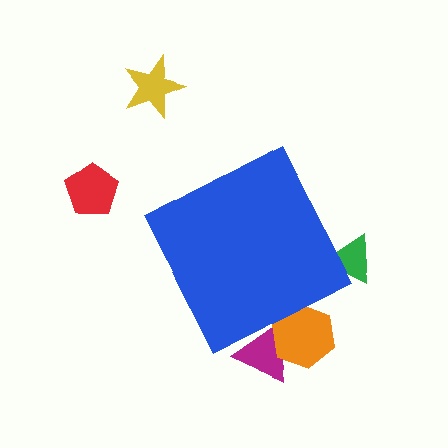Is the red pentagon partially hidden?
No, the red pentagon is fully visible.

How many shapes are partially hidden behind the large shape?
3 shapes are partially hidden.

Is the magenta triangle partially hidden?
Yes, the magenta triangle is partially hidden behind the blue diamond.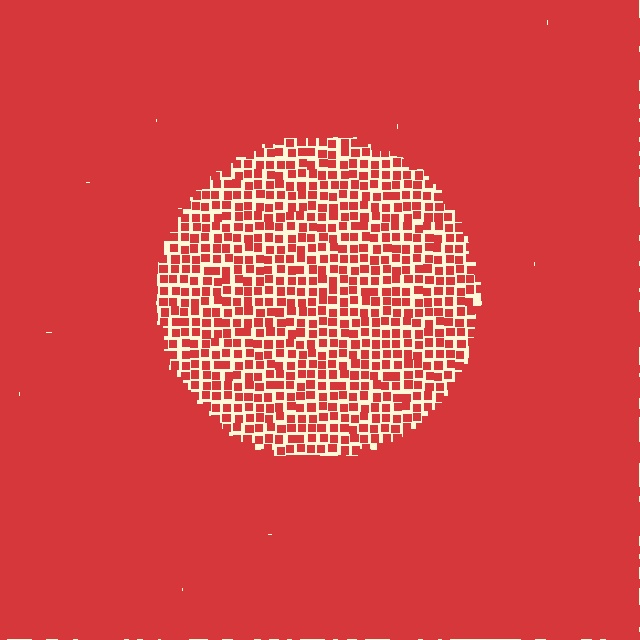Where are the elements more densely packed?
The elements are more densely packed outside the circle boundary.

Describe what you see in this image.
The image contains small red elements arranged at two different densities. A circle-shaped region is visible where the elements are less densely packed than the surrounding area.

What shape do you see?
I see a circle.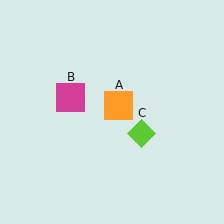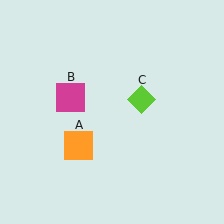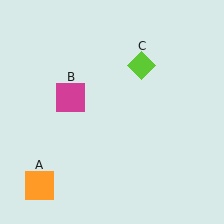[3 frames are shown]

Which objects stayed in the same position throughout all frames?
Magenta square (object B) remained stationary.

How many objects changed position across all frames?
2 objects changed position: orange square (object A), lime diamond (object C).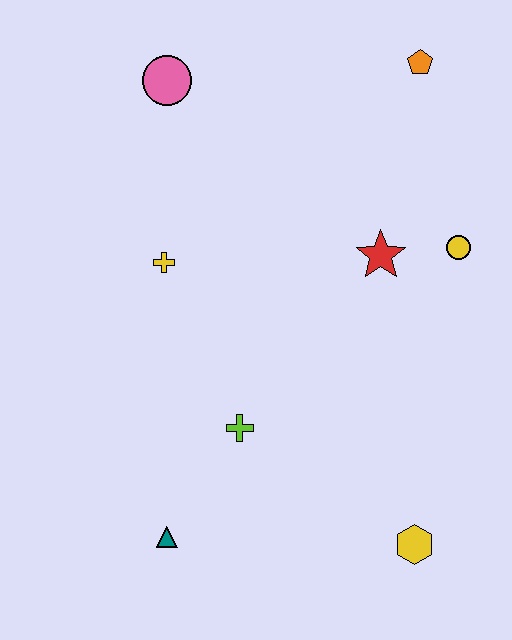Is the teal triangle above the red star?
No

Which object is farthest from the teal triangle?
The orange pentagon is farthest from the teal triangle.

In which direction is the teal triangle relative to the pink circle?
The teal triangle is below the pink circle.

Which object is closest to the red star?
The yellow circle is closest to the red star.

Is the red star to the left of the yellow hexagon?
Yes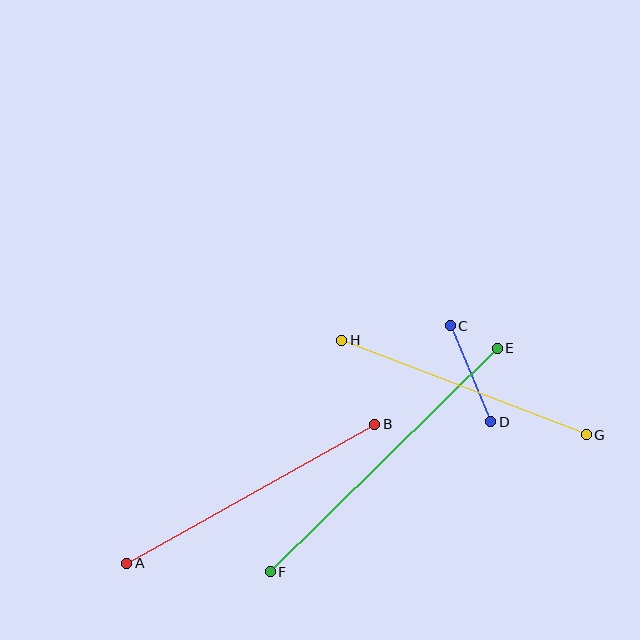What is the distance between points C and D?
The distance is approximately 104 pixels.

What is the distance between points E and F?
The distance is approximately 319 pixels.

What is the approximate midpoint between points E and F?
The midpoint is at approximately (384, 460) pixels.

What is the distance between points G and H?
The distance is approximately 262 pixels.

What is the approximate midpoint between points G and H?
The midpoint is at approximately (464, 388) pixels.